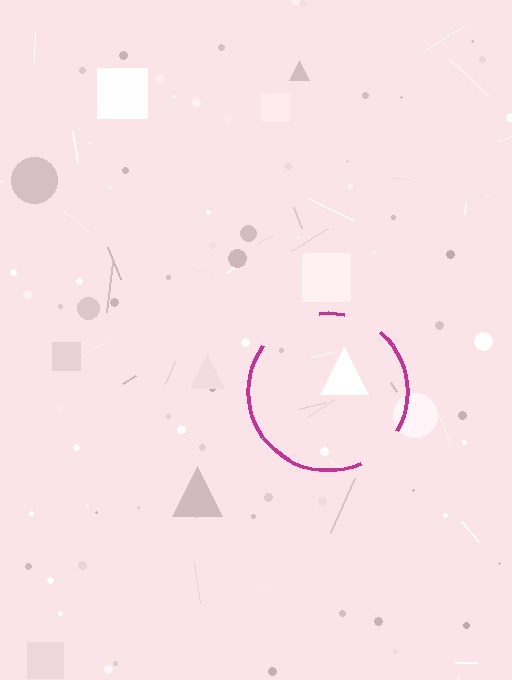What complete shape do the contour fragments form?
The contour fragments form a circle.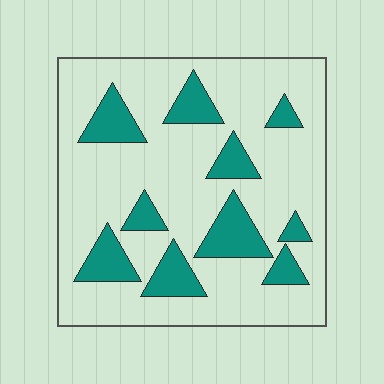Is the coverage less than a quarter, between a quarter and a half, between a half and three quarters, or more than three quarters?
Less than a quarter.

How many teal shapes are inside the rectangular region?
10.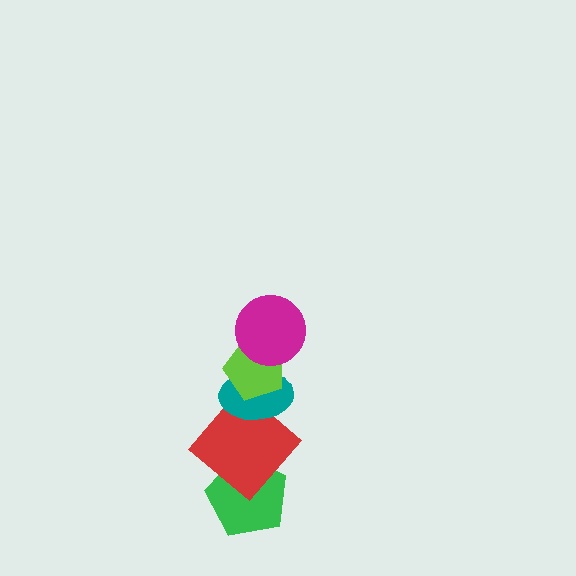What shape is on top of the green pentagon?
The red diamond is on top of the green pentagon.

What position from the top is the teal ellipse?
The teal ellipse is 3rd from the top.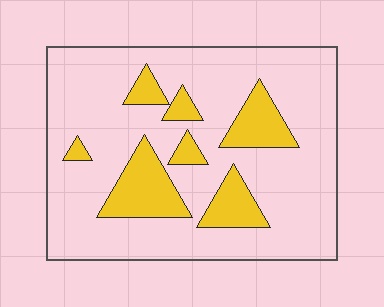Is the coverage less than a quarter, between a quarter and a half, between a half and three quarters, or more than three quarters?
Less than a quarter.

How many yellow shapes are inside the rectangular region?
7.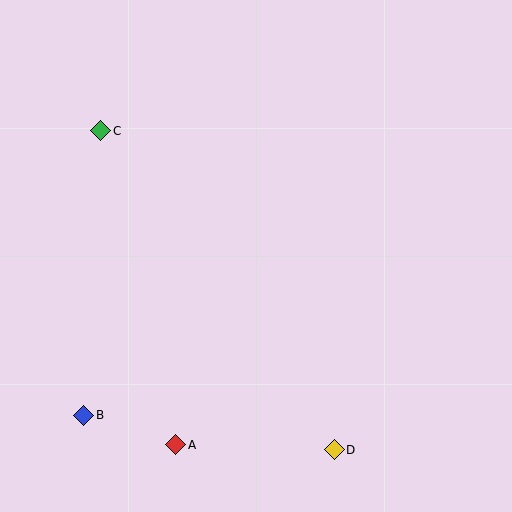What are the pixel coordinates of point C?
Point C is at (101, 131).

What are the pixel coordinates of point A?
Point A is at (176, 445).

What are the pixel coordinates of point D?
Point D is at (334, 450).